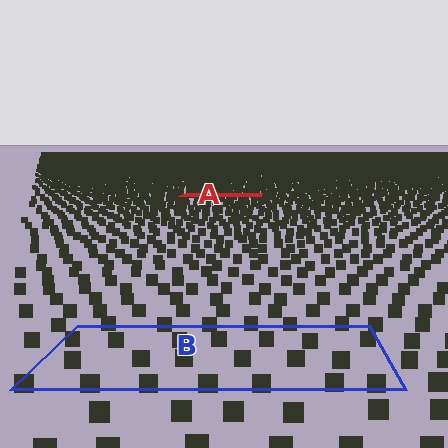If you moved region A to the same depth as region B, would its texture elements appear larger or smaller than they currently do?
They would appear larger. At a closer depth, the same texture elements are projected at a bigger on-screen size.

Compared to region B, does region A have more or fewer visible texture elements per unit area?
Region A has more texture elements per unit area — they are packed more densely because it is farther away.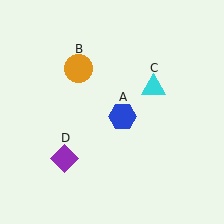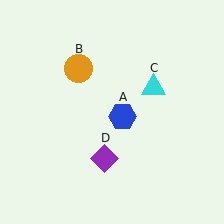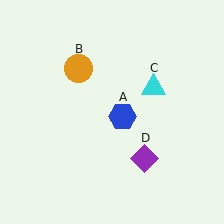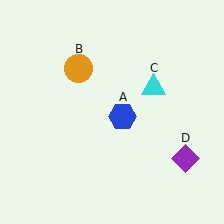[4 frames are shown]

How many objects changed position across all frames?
1 object changed position: purple diamond (object D).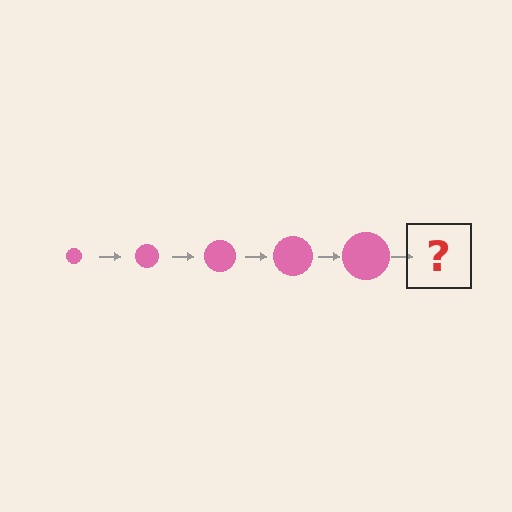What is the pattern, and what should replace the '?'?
The pattern is that the circle gets progressively larger each step. The '?' should be a pink circle, larger than the previous one.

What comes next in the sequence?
The next element should be a pink circle, larger than the previous one.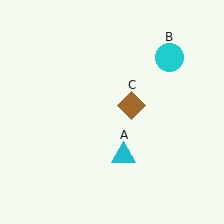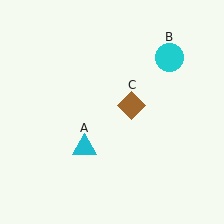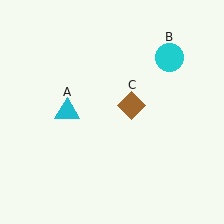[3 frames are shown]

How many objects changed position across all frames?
1 object changed position: cyan triangle (object A).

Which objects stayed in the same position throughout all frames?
Cyan circle (object B) and brown diamond (object C) remained stationary.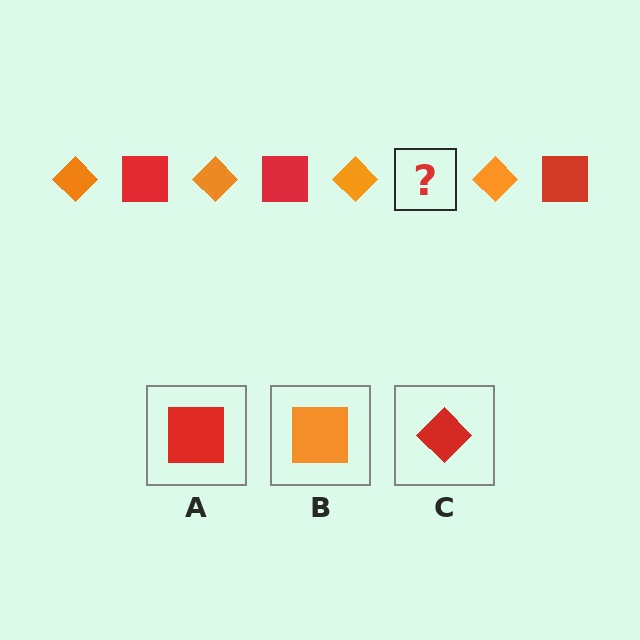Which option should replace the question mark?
Option A.